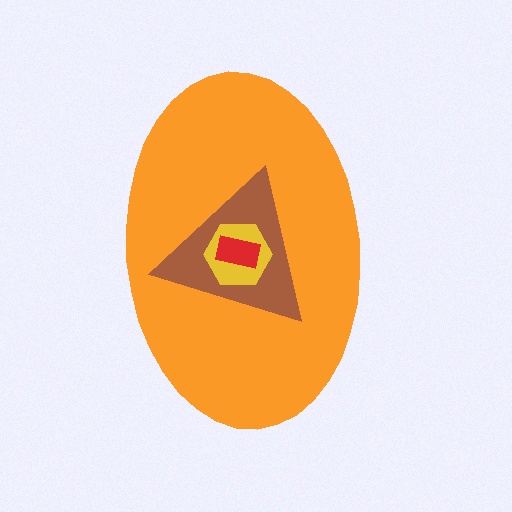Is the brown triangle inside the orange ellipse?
Yes.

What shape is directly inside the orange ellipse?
The brown triangle.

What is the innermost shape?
The red rectangle.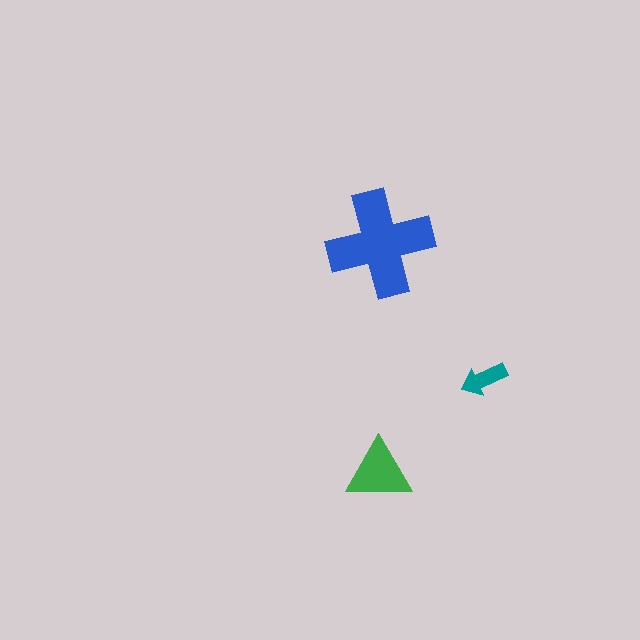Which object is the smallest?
The teal arrow.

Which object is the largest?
The blue cross.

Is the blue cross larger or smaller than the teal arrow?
Larger.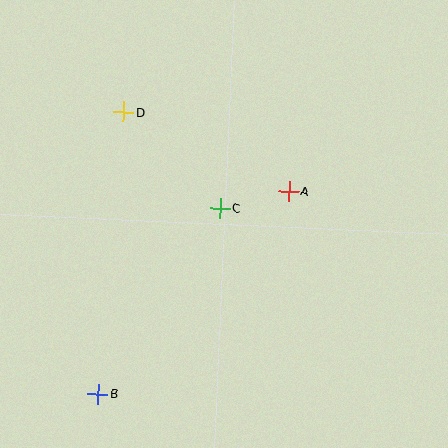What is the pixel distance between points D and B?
The distance between D and B is 282 pixels.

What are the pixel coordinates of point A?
Point A is at (289, 191).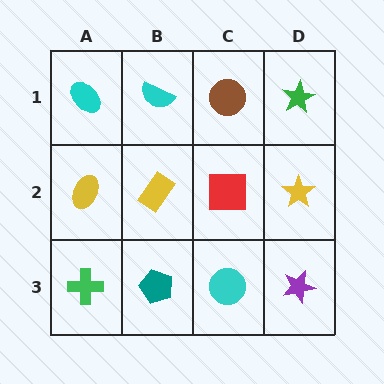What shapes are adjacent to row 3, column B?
A yellow rectangle (row 2, column B), a green cross (row 3, column A), a cyan circle (row 3, column C).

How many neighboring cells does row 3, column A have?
2.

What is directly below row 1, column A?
A yellow ellipse.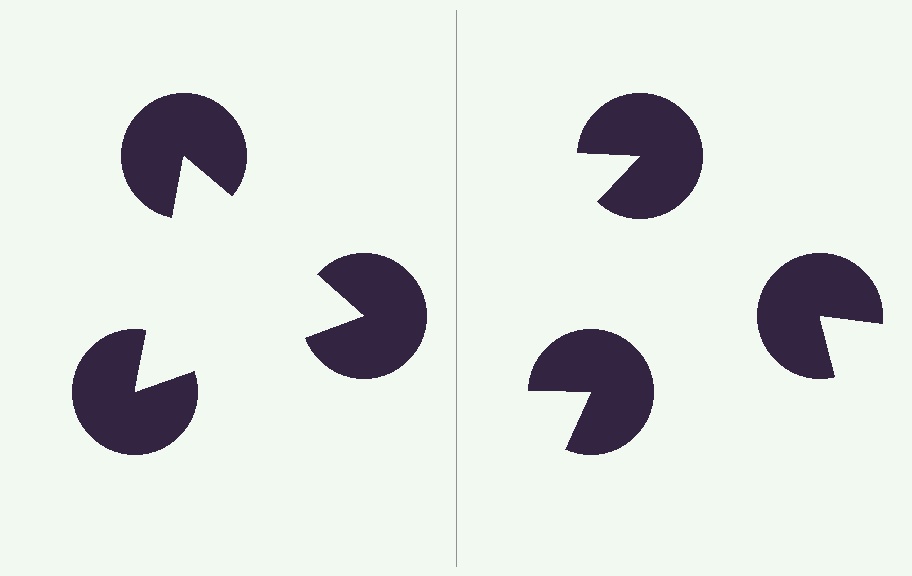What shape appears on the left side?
An illusory triangle.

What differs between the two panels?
The pac-man discs are positioned identically on both sides; only the wedge orientations differ. On the left they align to a triangle; on the right they are misaligned.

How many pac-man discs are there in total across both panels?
6 — 3 on each side.